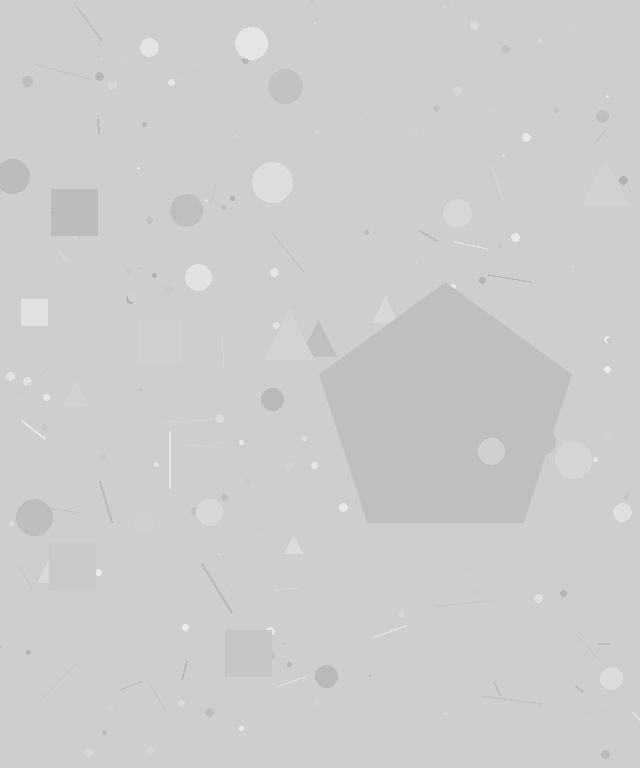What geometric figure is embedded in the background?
A pentagon is embedded in the background.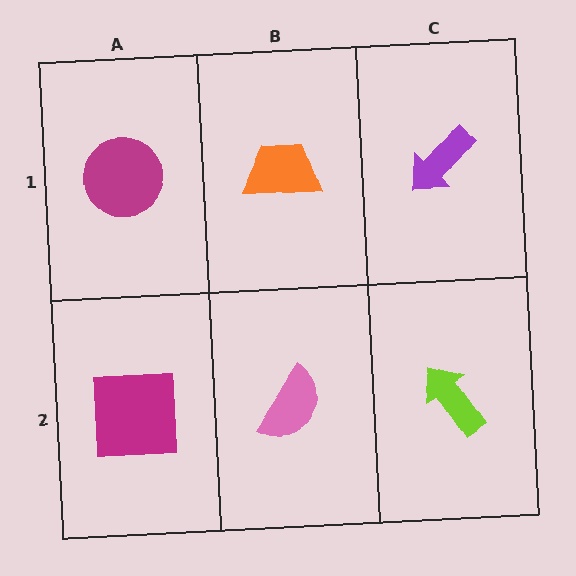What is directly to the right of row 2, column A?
A pink semicircle.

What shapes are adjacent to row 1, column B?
A pink semicircle (row 2, column B), a magenta circle (row 1, column A), a purple arrow (row 1, column C).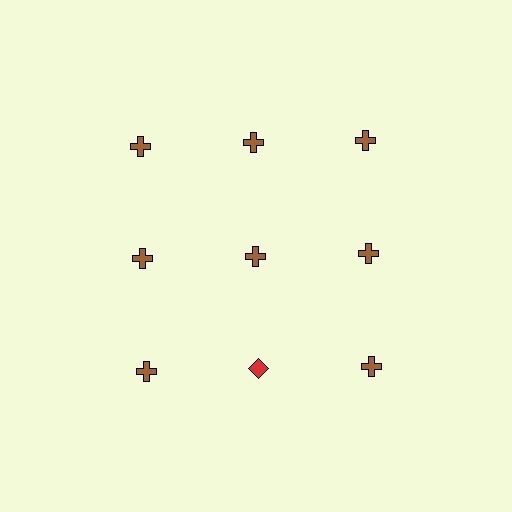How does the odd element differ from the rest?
It differs in both color (red instead of brown) and shape (diamond instead of cross).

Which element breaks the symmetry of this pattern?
The red diamond in the third row, second from left column breaks the symmetry. All other shapes are brown crosses.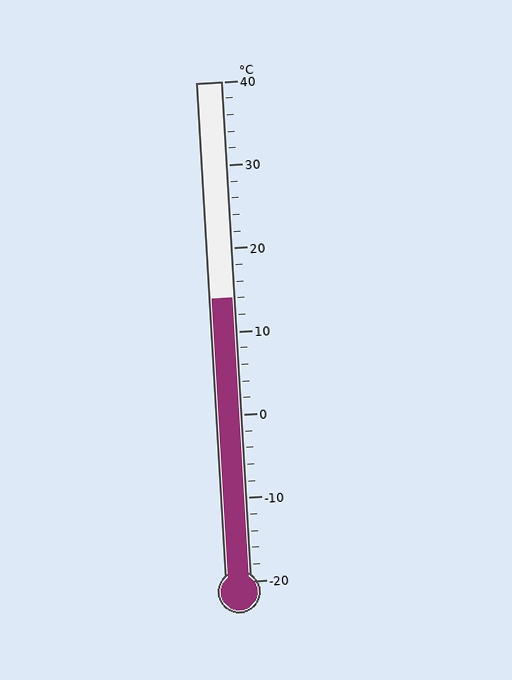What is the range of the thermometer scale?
The thermometer scale ranges from -20°C to 40°C.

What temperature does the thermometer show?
The thermometer shows approximately 14°C.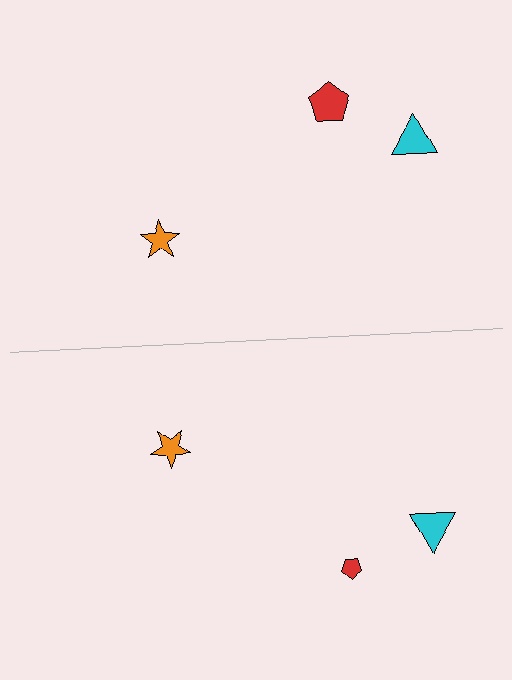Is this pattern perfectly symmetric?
No, the pattern is not perfectly symmetric. The red pentagon on the bottom side has a different size than its mirror counterpart.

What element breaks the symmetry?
The red pentagon on the bottom side has a different size than its mirror counterpart.